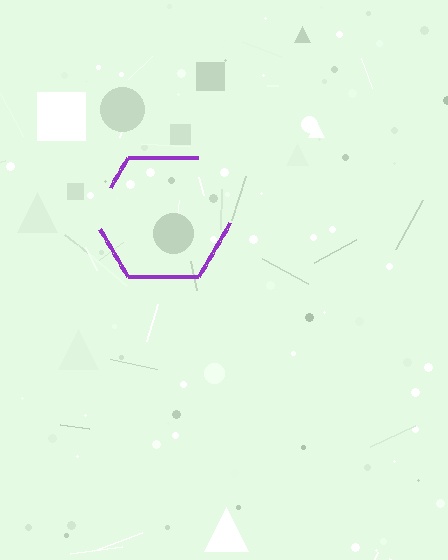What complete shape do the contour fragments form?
The contour fragments form a hexagon.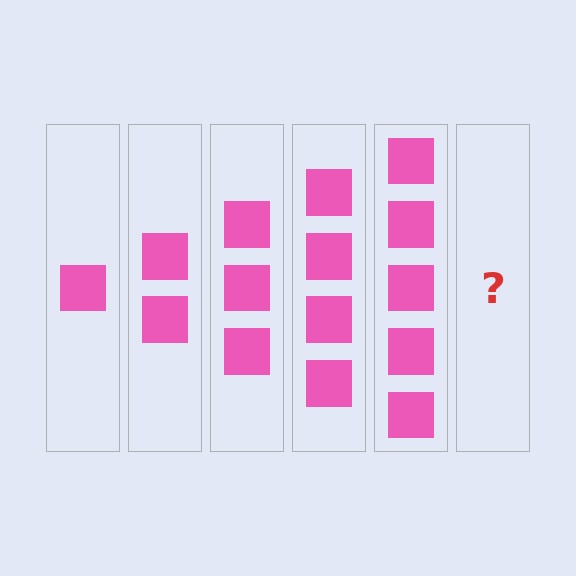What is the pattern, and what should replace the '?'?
The pattern is that each step adds one more square. The '?' should be 6 squares.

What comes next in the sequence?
The next element should be 6 squares.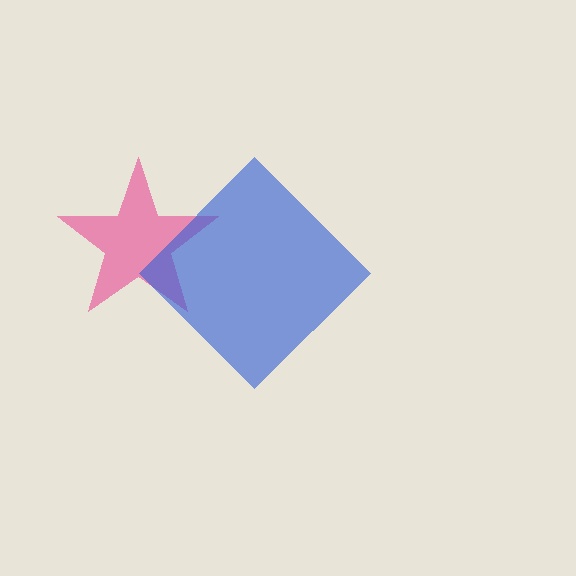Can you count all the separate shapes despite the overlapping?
Yes, there are 2 separate shapes.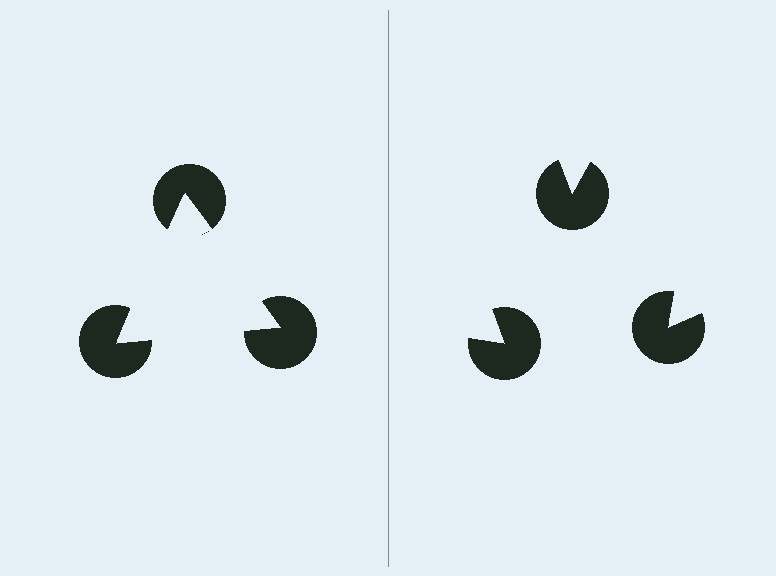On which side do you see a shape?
An illusory triangle appears on the left side. On the right side the wedge cuts are rotated, so no coherent shape forms.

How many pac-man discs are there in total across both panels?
6 — 3 on each side.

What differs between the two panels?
The pac-man discs are positioned identically on both sides; only the wedge orientations differ. On the left they align to a triangle; on the right they are misaligned.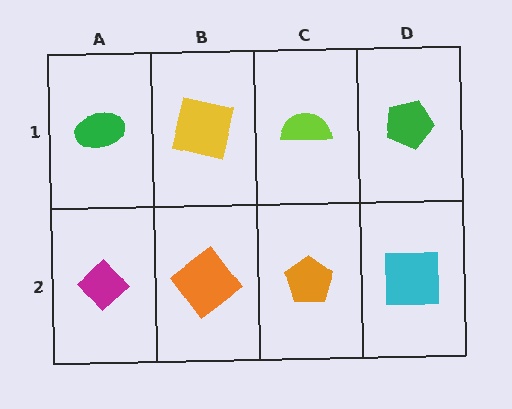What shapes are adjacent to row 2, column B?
A yellow square (row 1, column B), a magenta diamond (row 2, column A), an orange pentagon (row 2, column C).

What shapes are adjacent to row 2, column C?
A lime semicircle (row 1, column C), an orange diamond (row 2, column B), a cyan square (row 2, column D).